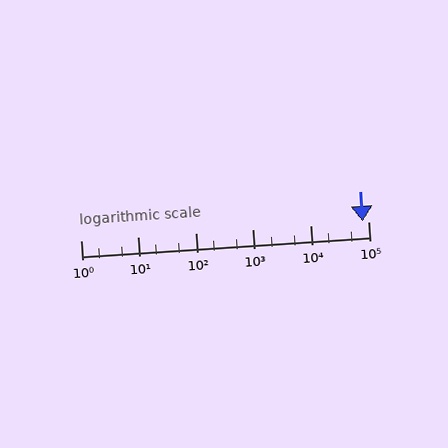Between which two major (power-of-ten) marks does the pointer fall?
The pointer is between 10000 and 100000.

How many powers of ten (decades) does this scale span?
The scale spans 5 decades, from 1 to 100000.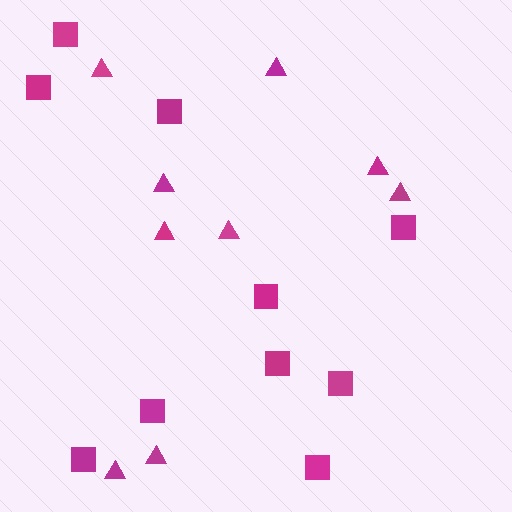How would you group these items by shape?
There are 2 groups: one group of squares (10) and one group of triangles (9).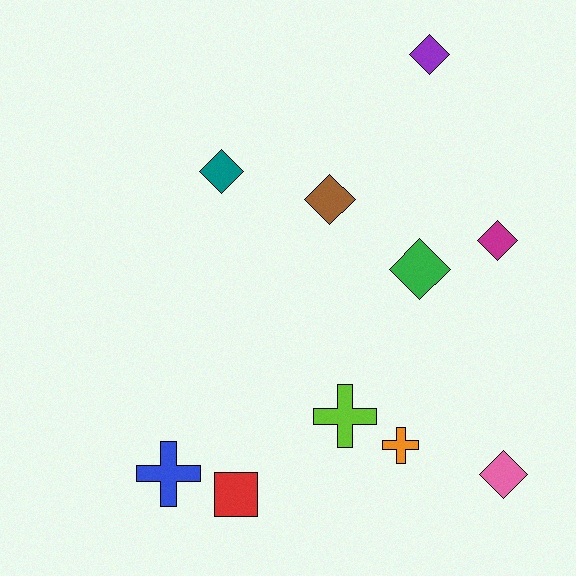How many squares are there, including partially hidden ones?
There is 1 square.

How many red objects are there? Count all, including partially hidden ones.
There is 1 red object.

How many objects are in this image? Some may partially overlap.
There are 10 objects.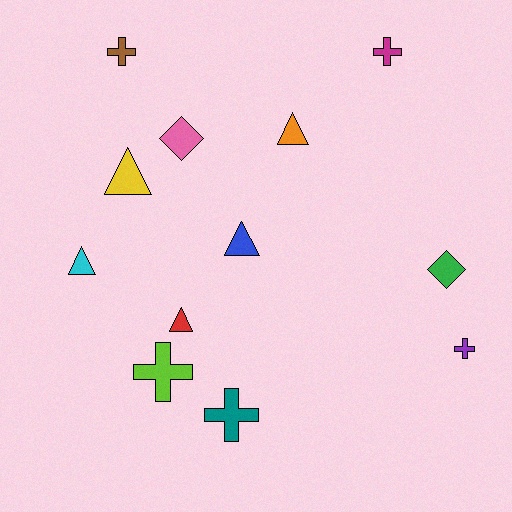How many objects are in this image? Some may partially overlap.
There are 12 objects.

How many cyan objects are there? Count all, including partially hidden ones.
There is 1 cyan object.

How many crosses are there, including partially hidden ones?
There are 5 crosses.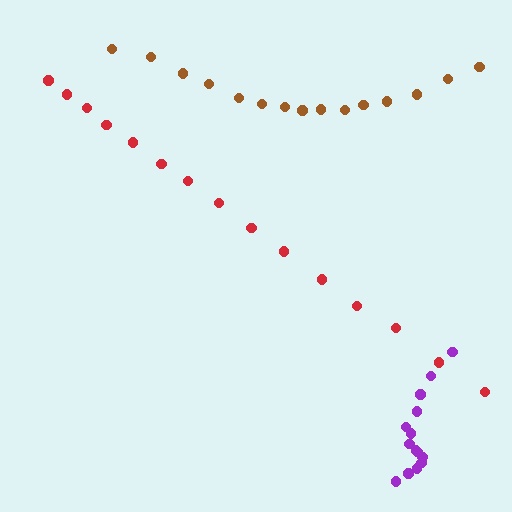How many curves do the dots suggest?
There are 3 distinct paths.